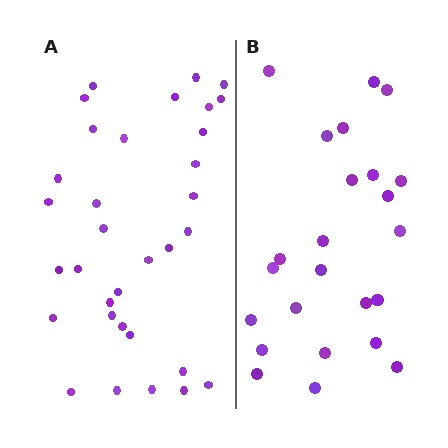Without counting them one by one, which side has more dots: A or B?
Region A (the left region) has more dots.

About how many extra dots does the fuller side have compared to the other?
Region A has roughly 8 or so more dots than region B.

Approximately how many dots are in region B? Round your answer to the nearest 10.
About 20 dots. (The exact count is 24, which rounds to 20.)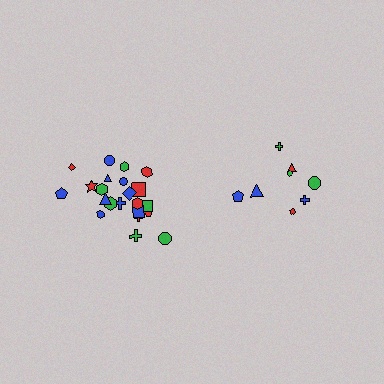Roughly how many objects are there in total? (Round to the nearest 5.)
Roughly 30 objects in total.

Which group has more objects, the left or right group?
The left group.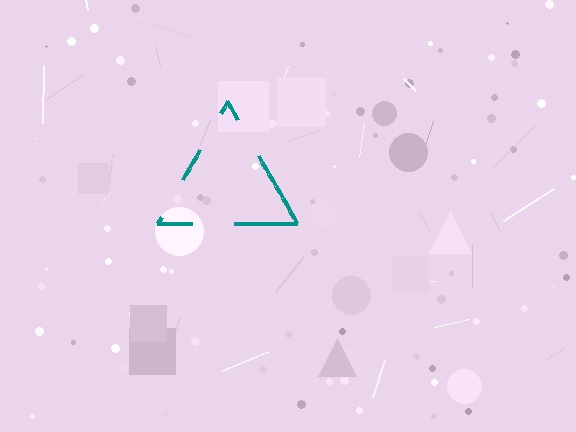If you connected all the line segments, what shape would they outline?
They would outline a triangle.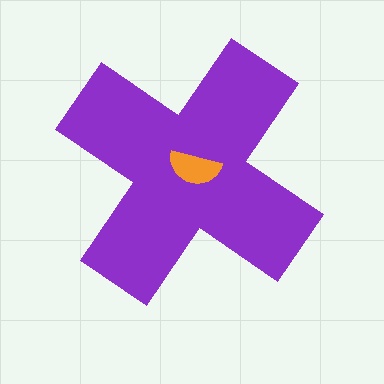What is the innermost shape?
The orange semicircle.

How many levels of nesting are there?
2.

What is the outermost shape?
The purple cross.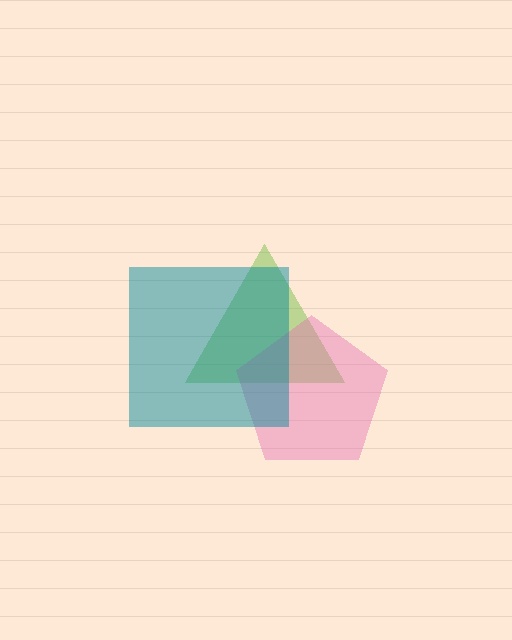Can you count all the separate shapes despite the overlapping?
Yes, there are 3 separate shapes.